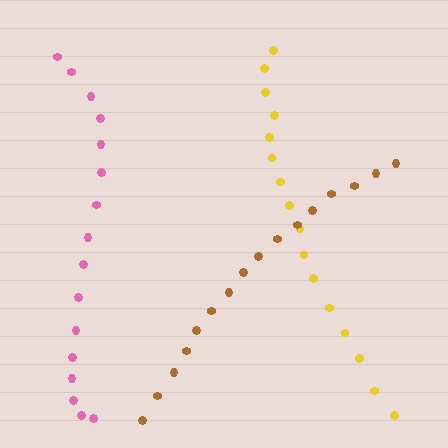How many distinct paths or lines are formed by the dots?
There are 3 distinct paths.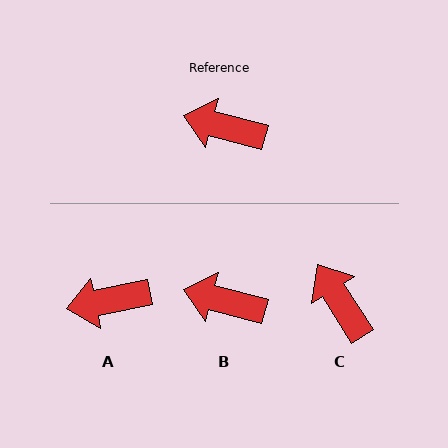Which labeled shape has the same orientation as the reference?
B.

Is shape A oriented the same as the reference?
No, it is off by about 26 degrees.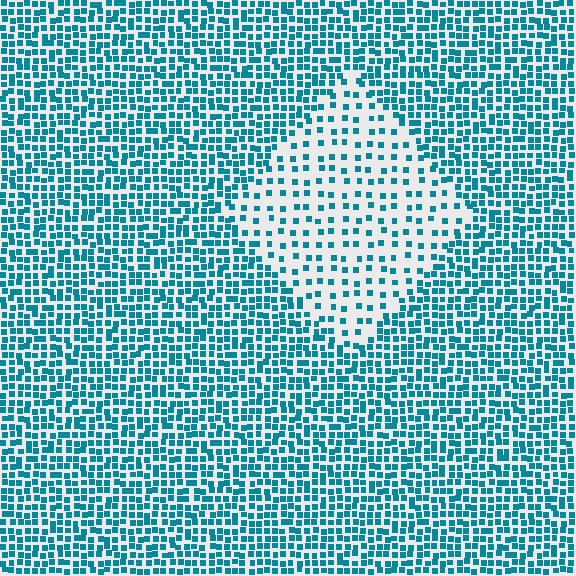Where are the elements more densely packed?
The elements are more densely packed outside the diamond boundary.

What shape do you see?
I see a diamond.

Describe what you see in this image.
The image contains small teal elements arranged at two different densities. A diamond-shaped region is visible where the elements are less densely packed than the surrounding area.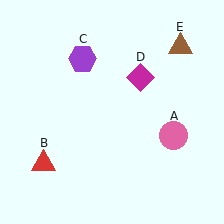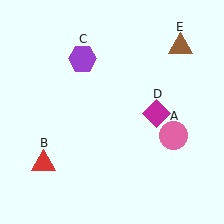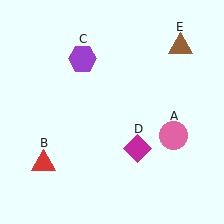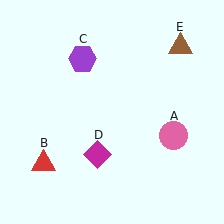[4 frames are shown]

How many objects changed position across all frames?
1 object changed position: magenta diamond (object D).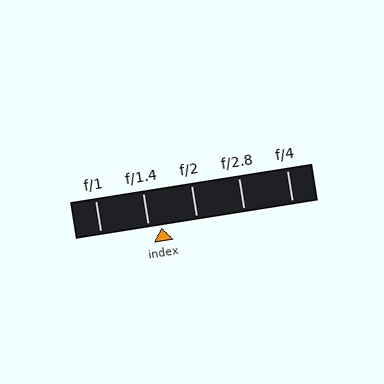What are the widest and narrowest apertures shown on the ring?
The widest aperture shown is f/1 and the narrowest is f/4.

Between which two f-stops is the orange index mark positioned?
The index mark is between f/1.4 and f/2.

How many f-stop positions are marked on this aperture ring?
There are 5 f-stop positions marked.